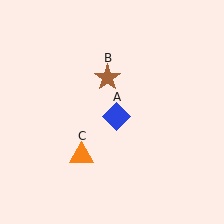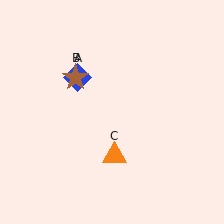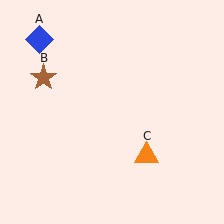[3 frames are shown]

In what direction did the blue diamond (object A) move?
The blue diamond (object A) moved up and to the left.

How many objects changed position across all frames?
3 objects changed position: blue diamond (object A), brown star (object B), orange triangle (object C).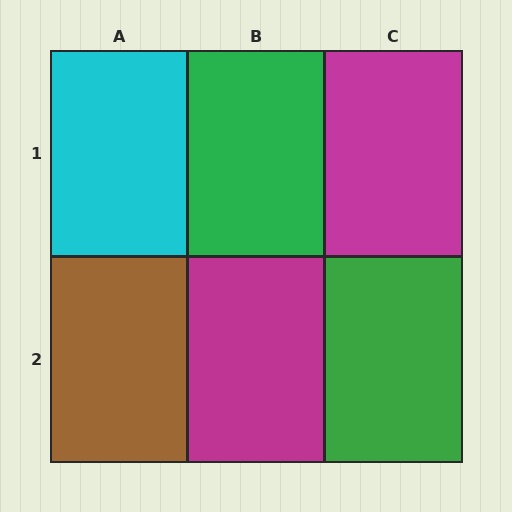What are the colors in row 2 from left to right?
Brown, magenta, green.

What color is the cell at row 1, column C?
Magenta.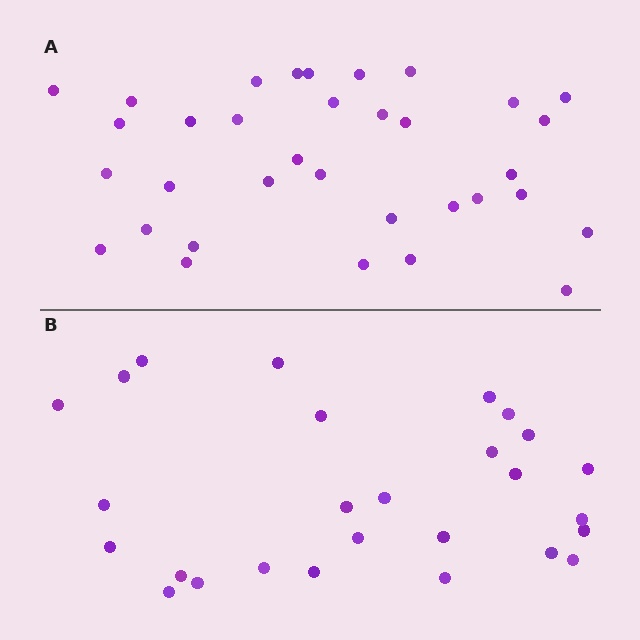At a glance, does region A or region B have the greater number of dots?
Region A (the top region) has more dots.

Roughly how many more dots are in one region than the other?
Region A has roughly 8 or so more dots than region B.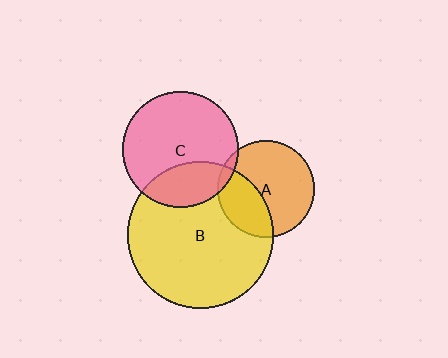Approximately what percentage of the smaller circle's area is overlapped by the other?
Approximately 35%.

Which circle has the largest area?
Circle B (yellow).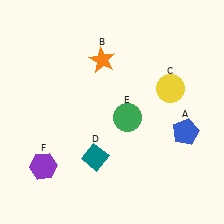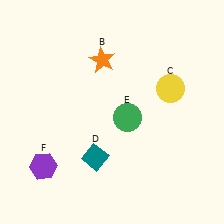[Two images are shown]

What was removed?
The blue pentagon (A) was removed in Image 2.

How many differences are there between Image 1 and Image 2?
There is 1 difference between the two images.